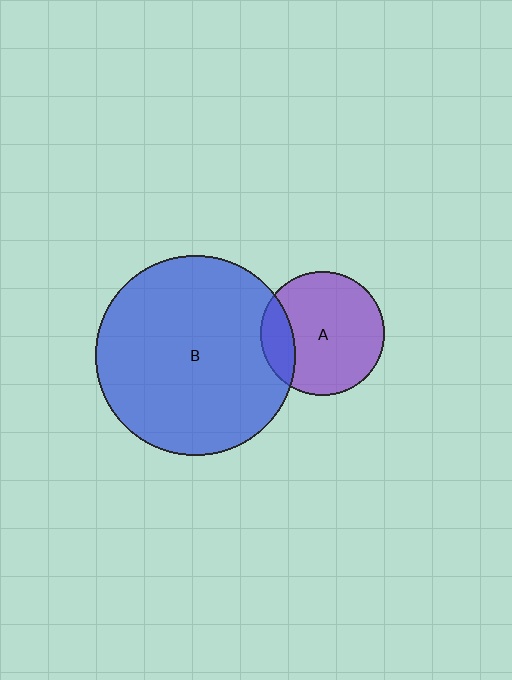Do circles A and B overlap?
Yes.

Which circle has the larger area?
Circle B (blue).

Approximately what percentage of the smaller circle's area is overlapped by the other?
Approximately 15%.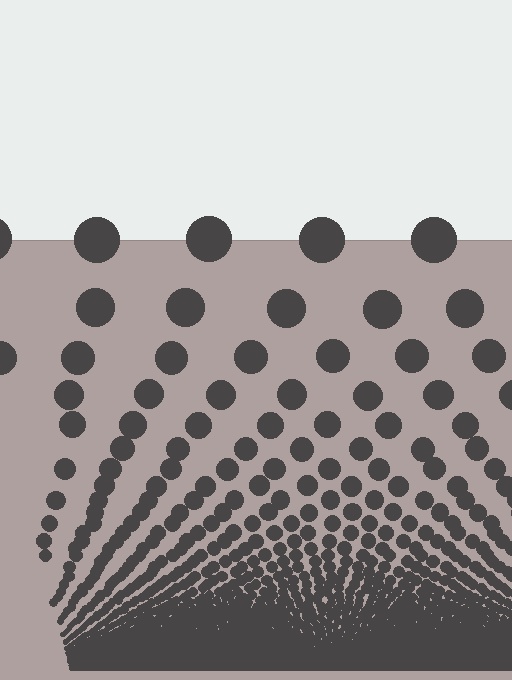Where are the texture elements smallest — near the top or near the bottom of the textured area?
Near the bottom.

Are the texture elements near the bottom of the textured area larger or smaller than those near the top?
Smaller. The gradient is inverted — elements near the bottom are smaller and denser.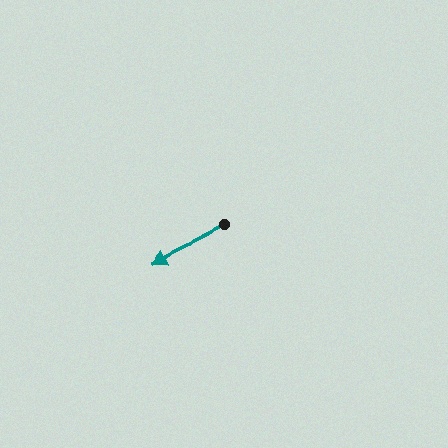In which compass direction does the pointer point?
Southwest.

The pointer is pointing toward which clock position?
Roughly 8 o'clock.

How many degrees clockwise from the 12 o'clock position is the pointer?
Approximately 243 degrees.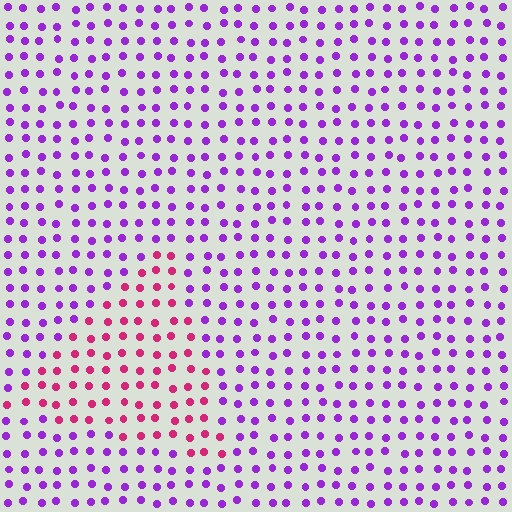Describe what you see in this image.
The image is filled with small purple elements in a uniform arrangement. A triangle-shaped region is visible where the elements are tinted to a slightly different hue, forming a subtle color boundary.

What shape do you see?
I see a triangle.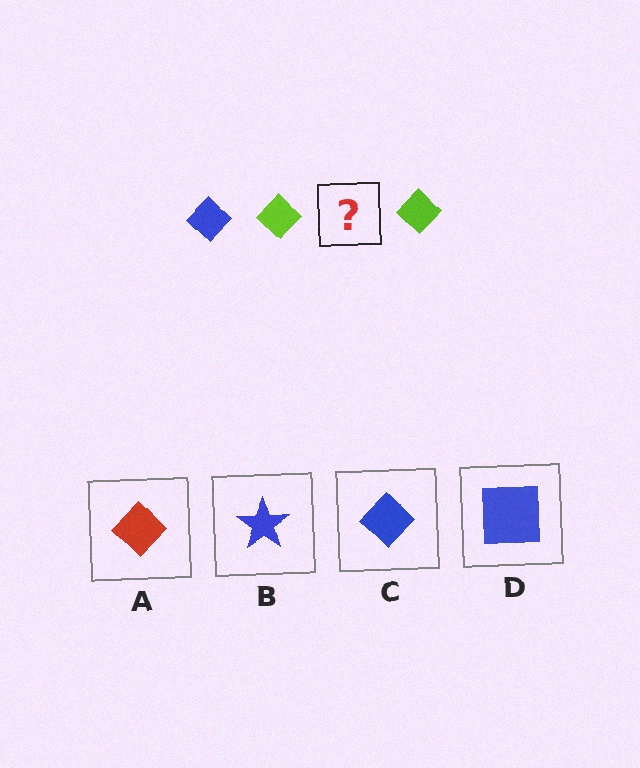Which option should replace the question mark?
Option C.